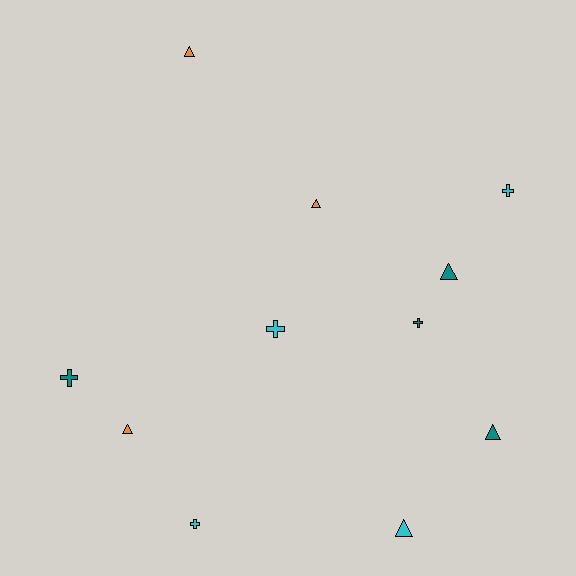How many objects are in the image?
There are 11 objects.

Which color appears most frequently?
Teal, with 4 objects.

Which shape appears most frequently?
Triangle, with 6 objects.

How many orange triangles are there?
There are 3 orange triangles.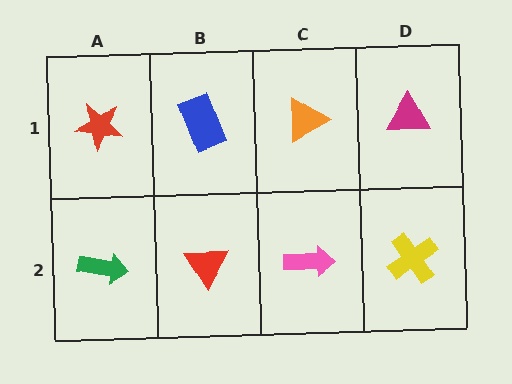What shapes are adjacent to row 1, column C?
A pink arrow (row 2, column C), a blue rectangle (row 1, column B), a magenta triangle (row 1, column D).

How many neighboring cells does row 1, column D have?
2.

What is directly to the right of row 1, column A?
A blue rectangle.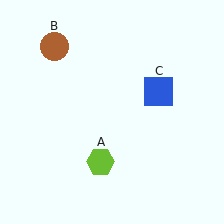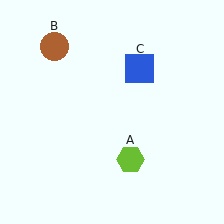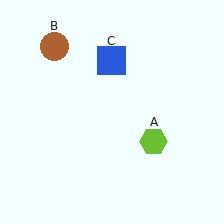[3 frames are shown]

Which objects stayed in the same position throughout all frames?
Brown circle (object B) remained stationary.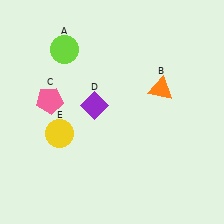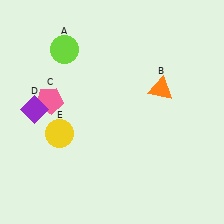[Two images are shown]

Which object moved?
The purple diamond (D) moved left.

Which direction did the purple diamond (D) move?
The purple diamond (D) moved left.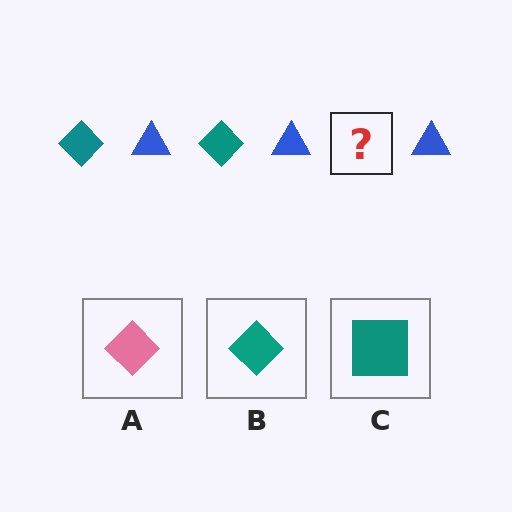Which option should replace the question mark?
Option B.